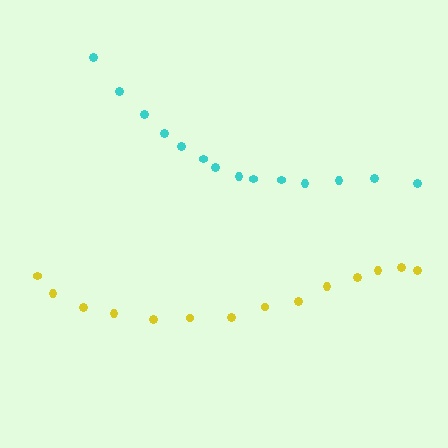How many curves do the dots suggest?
There are 2 distinct paths.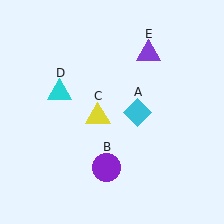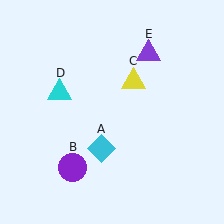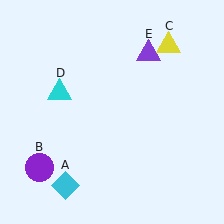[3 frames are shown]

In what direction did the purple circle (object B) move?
The purple circle (object B) moved left.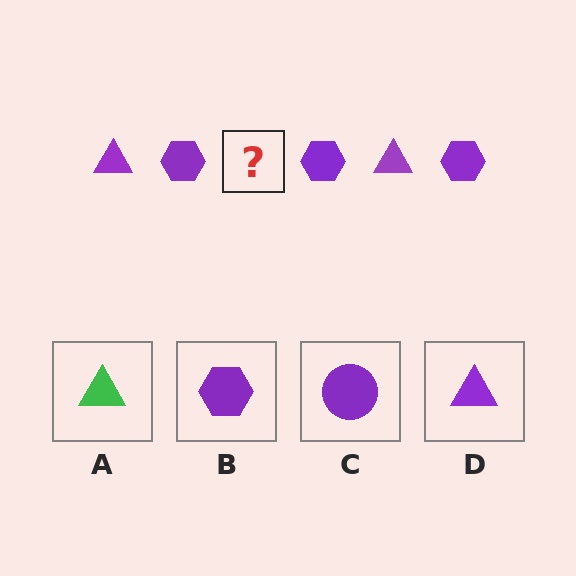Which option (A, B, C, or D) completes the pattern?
D.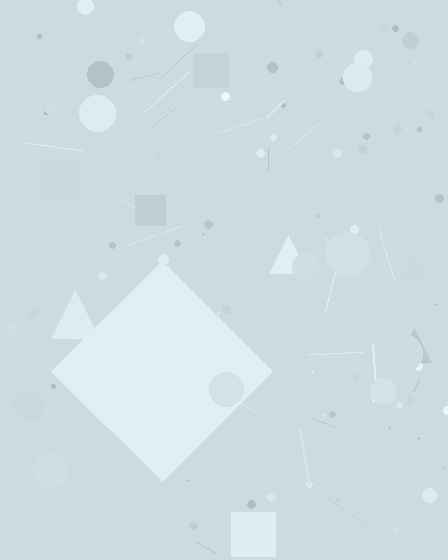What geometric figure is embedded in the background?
A diamond is embedded in the background.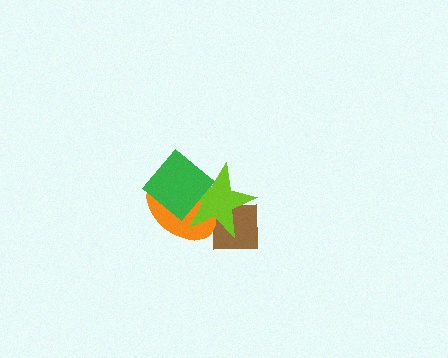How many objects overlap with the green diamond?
2 objects overlap with the green diamond.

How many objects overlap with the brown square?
2 objects overlap with the brown square.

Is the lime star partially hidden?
Yes, it is partially covered by another shape.